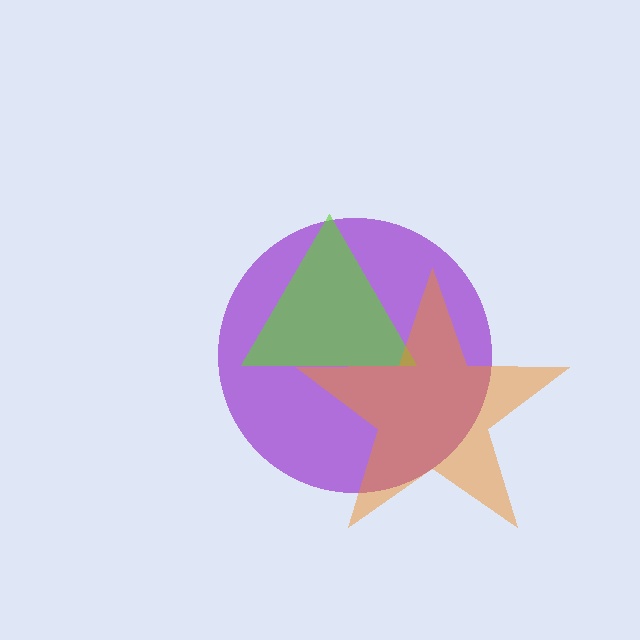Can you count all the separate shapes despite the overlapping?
Yes, there are 3 separate shapes.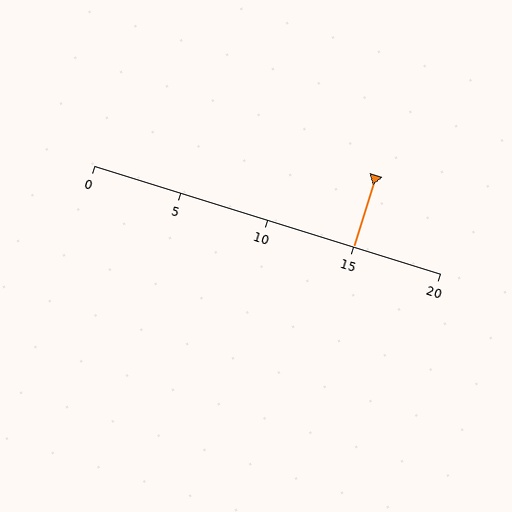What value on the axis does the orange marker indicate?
The marker indicates approximately 15.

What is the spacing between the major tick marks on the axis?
The major ticks are spaced 5 apart.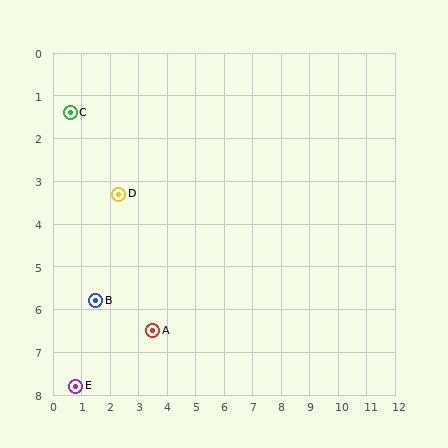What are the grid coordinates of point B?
Point B is at approximately (1.5, 5.8).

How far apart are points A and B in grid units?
Points A and B are about 2.1 grid units apart.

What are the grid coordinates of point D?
Point D is at approximately (2.3, 3.3).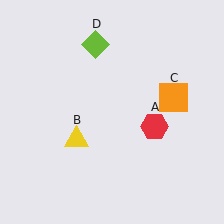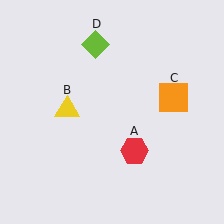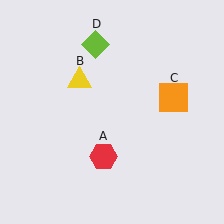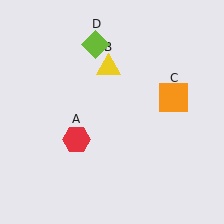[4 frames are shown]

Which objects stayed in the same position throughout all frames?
Orange square (object C) and lime diamond (object D) remained stationary.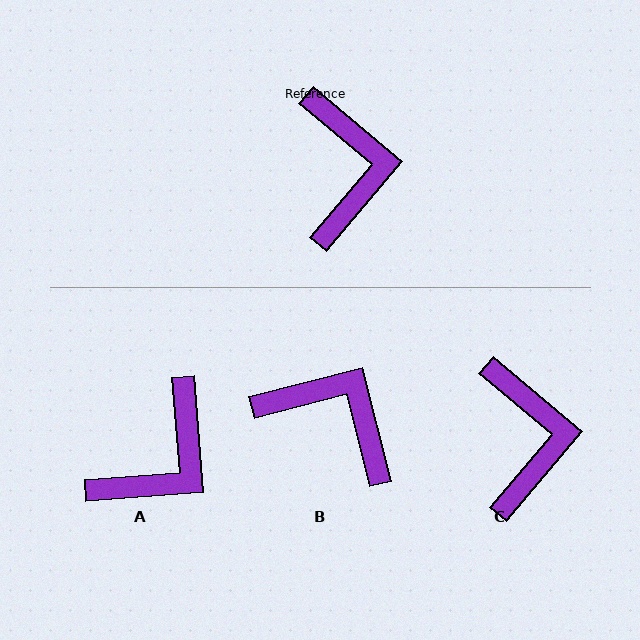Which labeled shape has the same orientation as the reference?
C.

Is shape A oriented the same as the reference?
No, it is off by about 45 degrees.